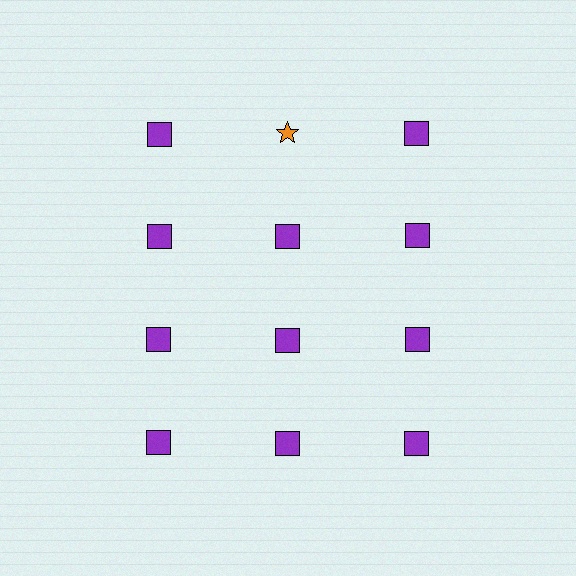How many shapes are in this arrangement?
There are 12 shapes arranged in a grid pattern.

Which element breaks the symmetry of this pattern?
The orange star in the top row, second from left column breaks the symmetry. All other shapes are purple squares.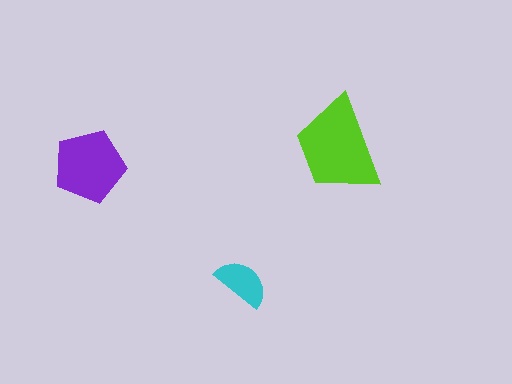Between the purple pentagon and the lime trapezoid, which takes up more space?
The lime trapezoid.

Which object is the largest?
The lime trapezoid.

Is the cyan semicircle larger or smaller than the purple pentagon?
Smaller.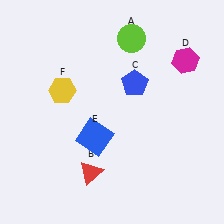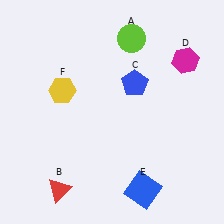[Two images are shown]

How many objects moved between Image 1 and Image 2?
2 objects moved between the two images.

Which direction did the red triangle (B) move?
The red triangle (B) moved left.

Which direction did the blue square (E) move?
The blue square (E) moved down.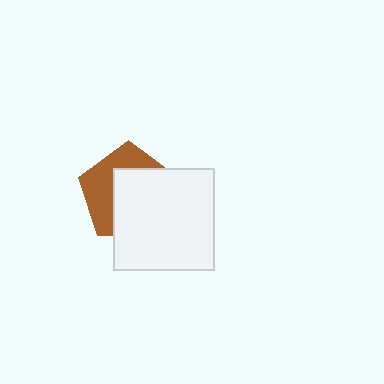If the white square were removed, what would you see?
You would see the complete brown pentagon.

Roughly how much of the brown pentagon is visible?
A small part of it is visible (roughly 42%).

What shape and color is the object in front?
The object in front is a white square.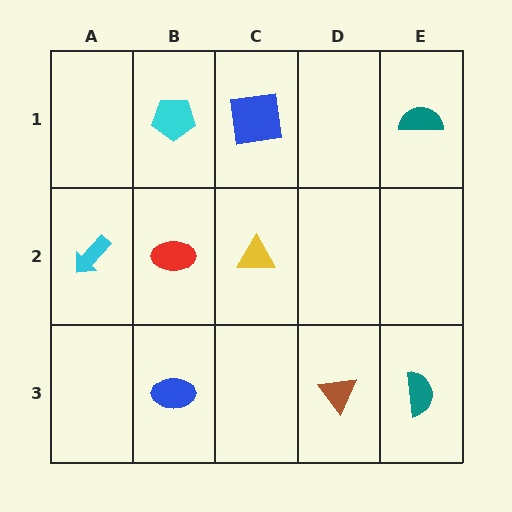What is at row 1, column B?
A cyan pentagon.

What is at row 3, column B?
A blue ellipse.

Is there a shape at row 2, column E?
No, that cell is empty.